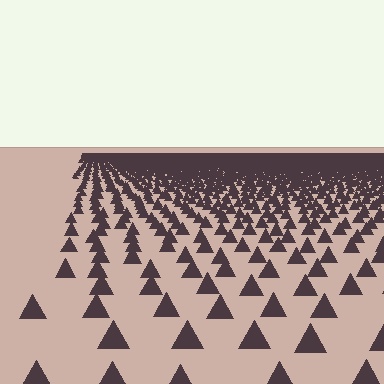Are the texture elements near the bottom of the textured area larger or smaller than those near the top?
Larger. Near the bottom, elements are closer to the viewer and appear at a bigger on-screen size.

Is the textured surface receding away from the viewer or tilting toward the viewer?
The surface is receding away from the viewer. Texture elements get smaller and denser toward the top.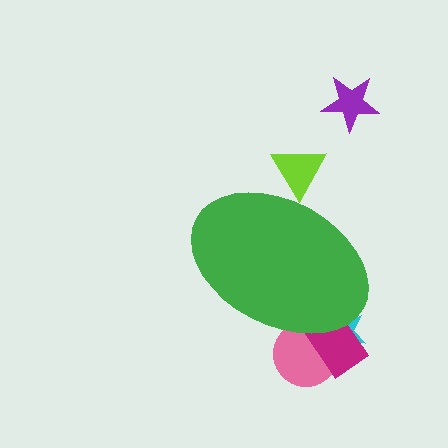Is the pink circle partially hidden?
Yes, the pink circle is partially hidden behind the green ellipse.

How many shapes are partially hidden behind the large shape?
4 shapes are partially hidden.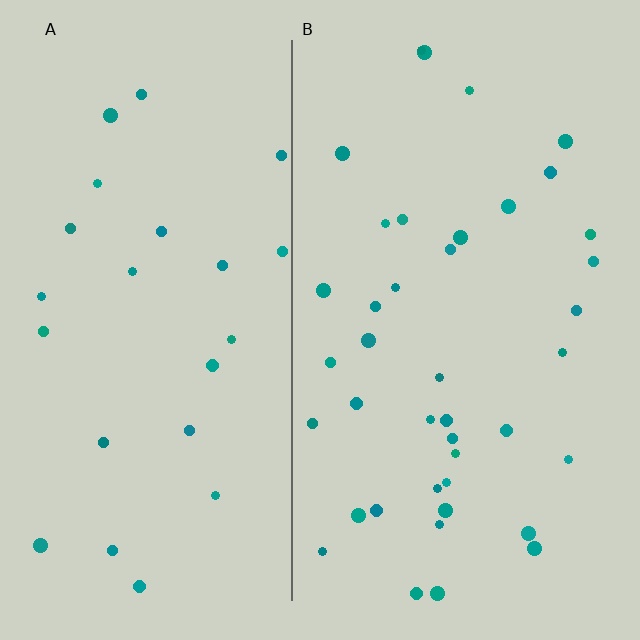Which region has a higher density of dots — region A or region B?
B (the right).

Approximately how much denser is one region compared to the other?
Approximately 1.7× — region B over region A.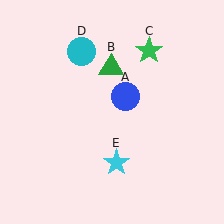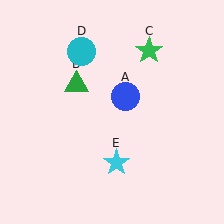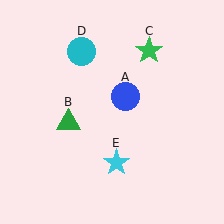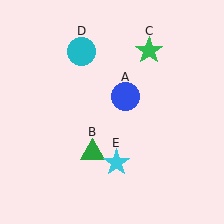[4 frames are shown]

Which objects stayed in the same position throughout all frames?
Blue circle (object A) and green star (object C) and cyan circle (object D) and cyan star (object E) remained stationary.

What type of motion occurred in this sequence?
The green triangle (object B) rotated counterclockwise around the center of the scene.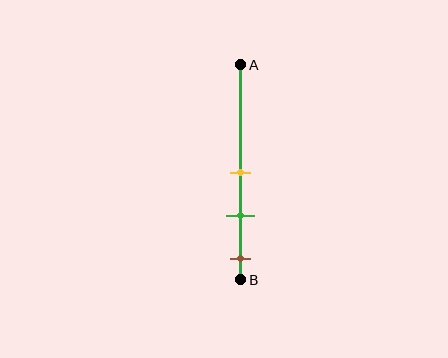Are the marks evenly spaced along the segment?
Yes, the marks are approximately evenly spaced.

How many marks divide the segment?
There are 3 marks dividing the segment.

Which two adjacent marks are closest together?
The yellow and green marks are the closest adjacent pair.